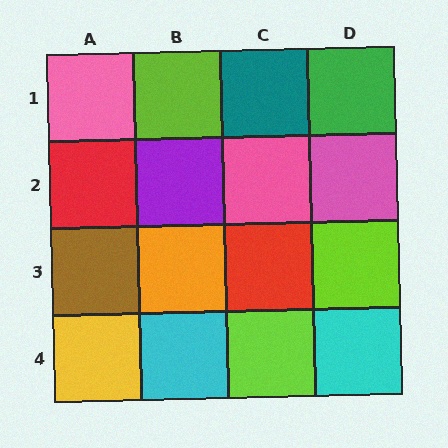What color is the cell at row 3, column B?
Orange.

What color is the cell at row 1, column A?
Pink.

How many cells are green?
1 cell is green.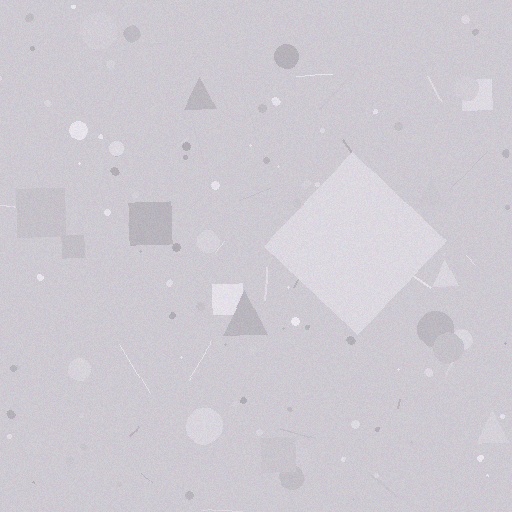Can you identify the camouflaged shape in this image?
The camouflaged shape is a diamond.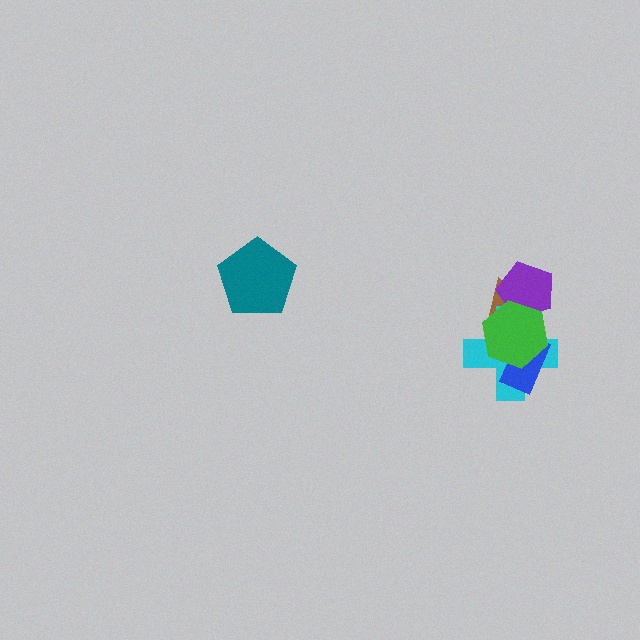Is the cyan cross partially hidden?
Yes, it is partially covered by another shape.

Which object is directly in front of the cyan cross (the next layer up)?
The purple pentagon is directly in front of the cyan cross.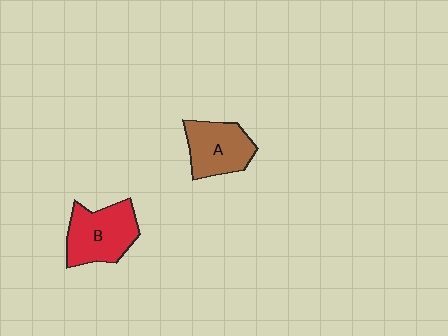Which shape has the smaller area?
Shape A (brown).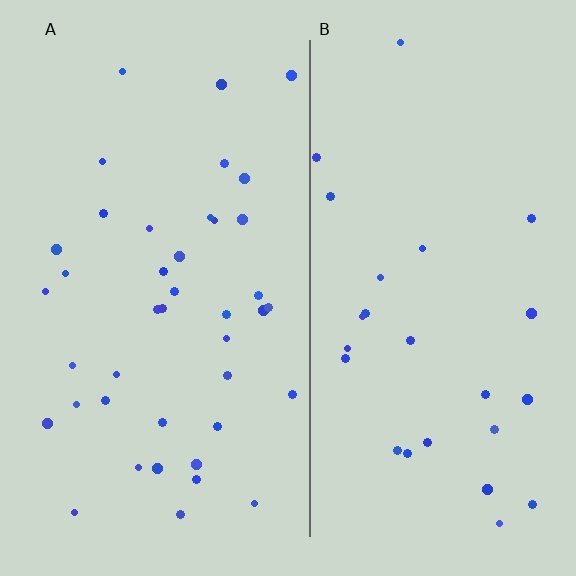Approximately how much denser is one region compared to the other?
Approximately 1.6× — region A over region B.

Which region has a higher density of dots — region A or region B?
A (the left).